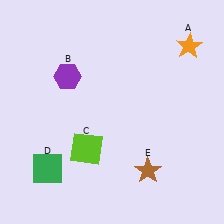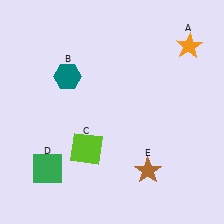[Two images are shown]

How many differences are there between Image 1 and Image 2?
There is 1 difference between the two images.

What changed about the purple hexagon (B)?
In Image 1, B is purple. In Image 2, it changed to teal.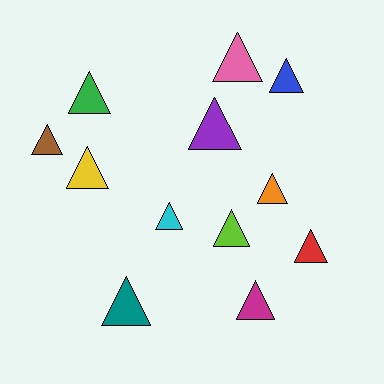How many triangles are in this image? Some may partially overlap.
There are 12 triangles.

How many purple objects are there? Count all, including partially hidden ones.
There is 1 purple object.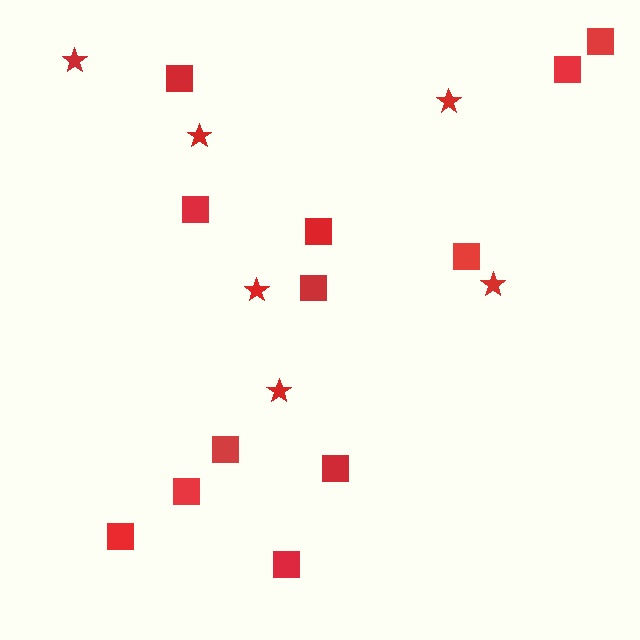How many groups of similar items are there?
There are 2 groups: one group of stars (6) and one group of squares (12).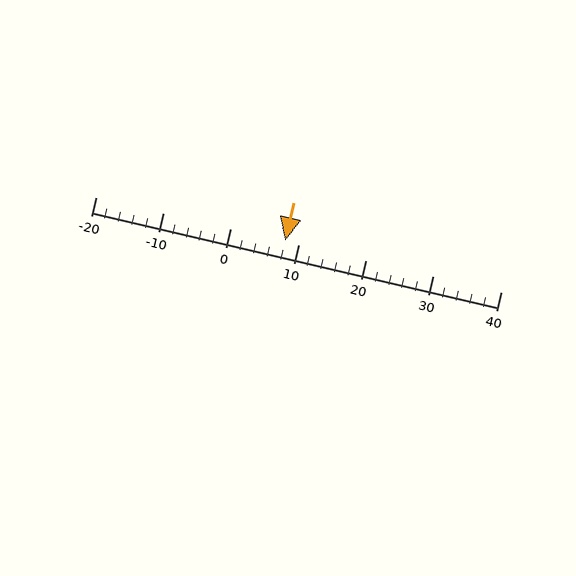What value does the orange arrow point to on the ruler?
The orange arrow points to approximately 8.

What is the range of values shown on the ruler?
The ruler shows values from -20 to 40.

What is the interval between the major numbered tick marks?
The major tick marks are spaced 10 units apart.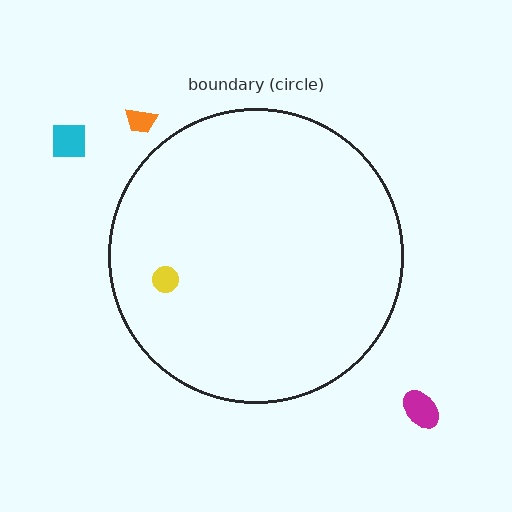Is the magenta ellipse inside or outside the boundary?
Outside.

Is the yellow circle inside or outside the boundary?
Inside.